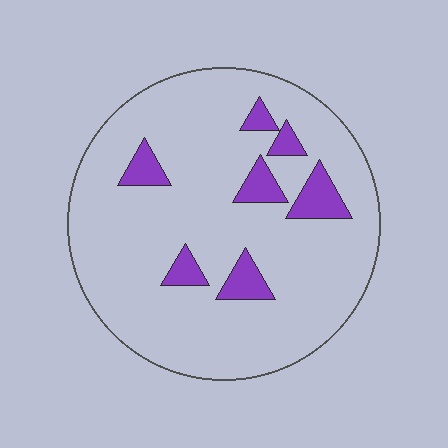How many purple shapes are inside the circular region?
7.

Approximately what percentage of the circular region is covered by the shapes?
Approximately 10%.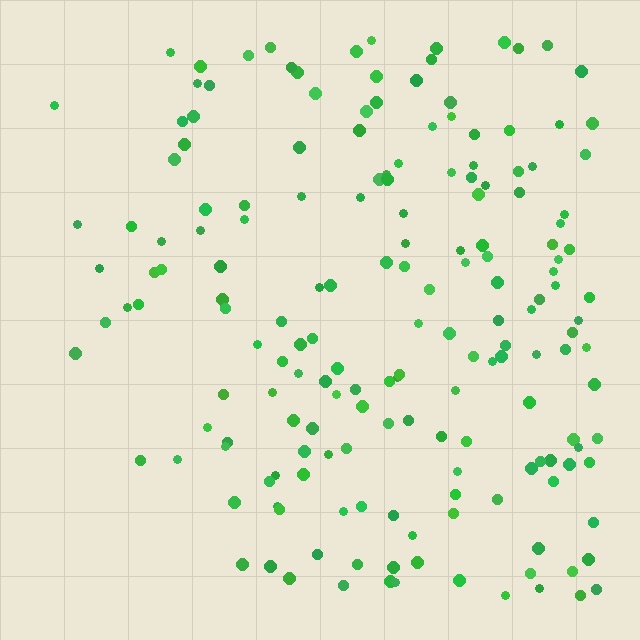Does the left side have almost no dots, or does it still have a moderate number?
Still a moderate number, just noticeably fewer than the right.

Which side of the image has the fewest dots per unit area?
The left.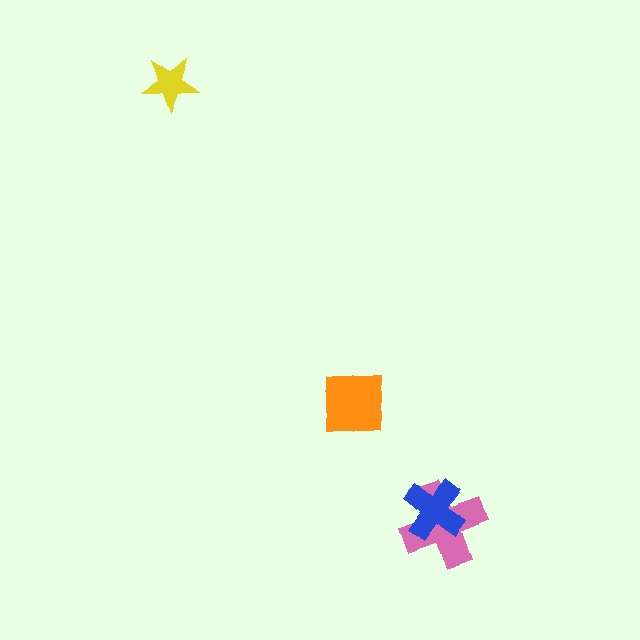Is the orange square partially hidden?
No, no other shape covers it.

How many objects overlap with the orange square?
0 objects overlap with the orange square.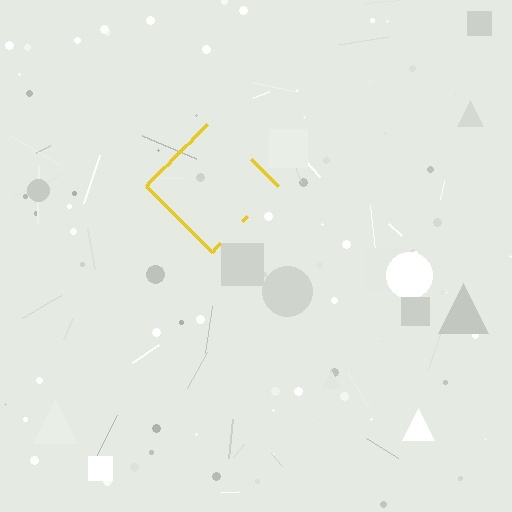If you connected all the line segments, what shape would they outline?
They would outline a diamond.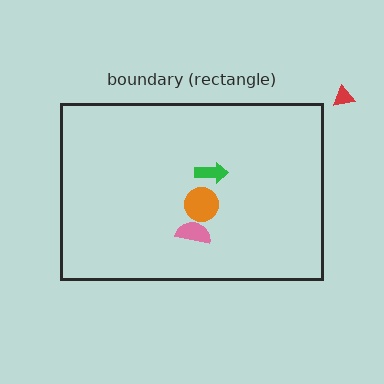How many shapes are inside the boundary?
3 inside, 1 outside.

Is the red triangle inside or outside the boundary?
Outside.